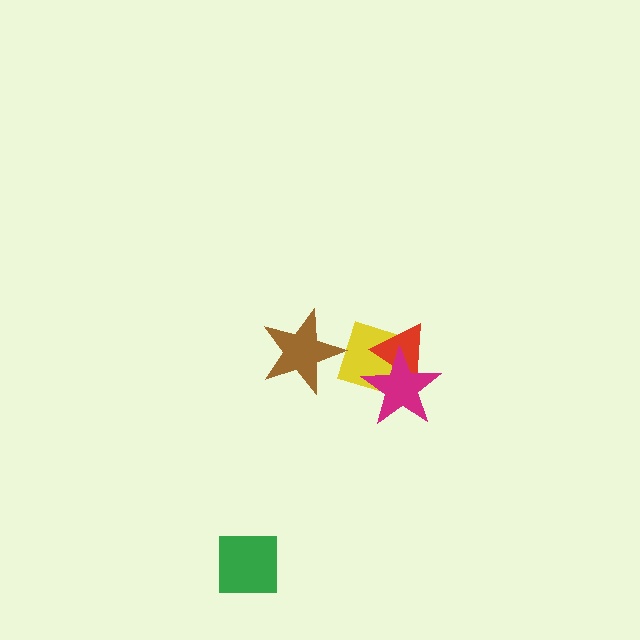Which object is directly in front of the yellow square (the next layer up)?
The red triangle is directly in front of the yellow square.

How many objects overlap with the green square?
0 objects overlap with the green square.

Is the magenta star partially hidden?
No, no other shape covers it.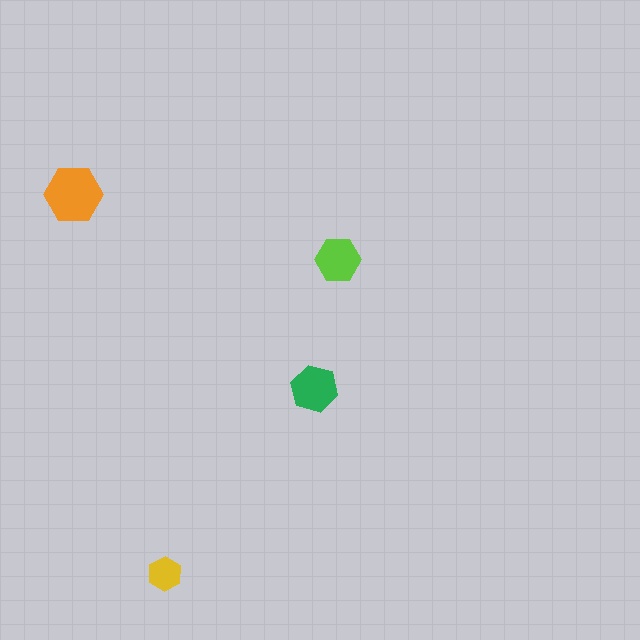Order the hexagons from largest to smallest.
the orange one, the green one, the lime one, the yellow one.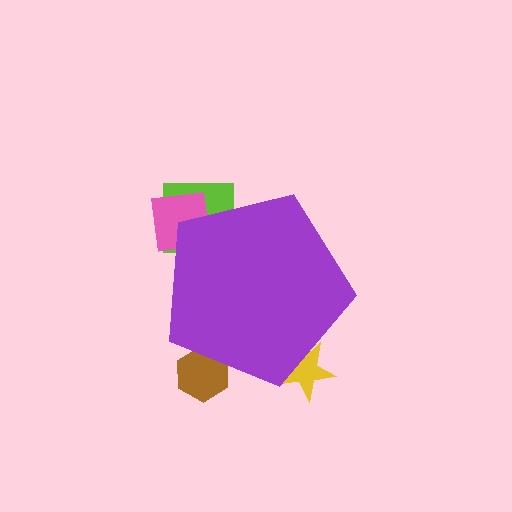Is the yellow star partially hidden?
Yes, the yellow star is partially hidden behind the purple pentagon.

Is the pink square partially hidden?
Yes, the pink square is partially hidden behind the purple pentagon.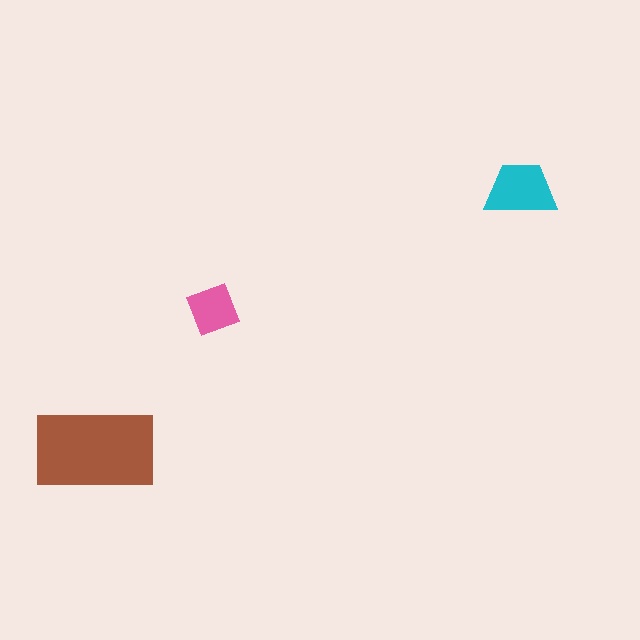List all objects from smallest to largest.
The pink diamond, the cyan trapezoid, the brown rectangle.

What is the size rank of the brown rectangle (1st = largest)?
1st.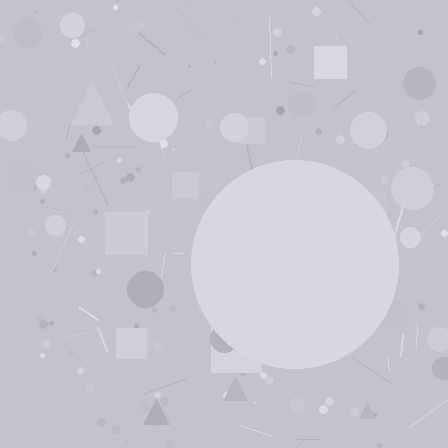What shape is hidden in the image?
A circle is hidden in the image.